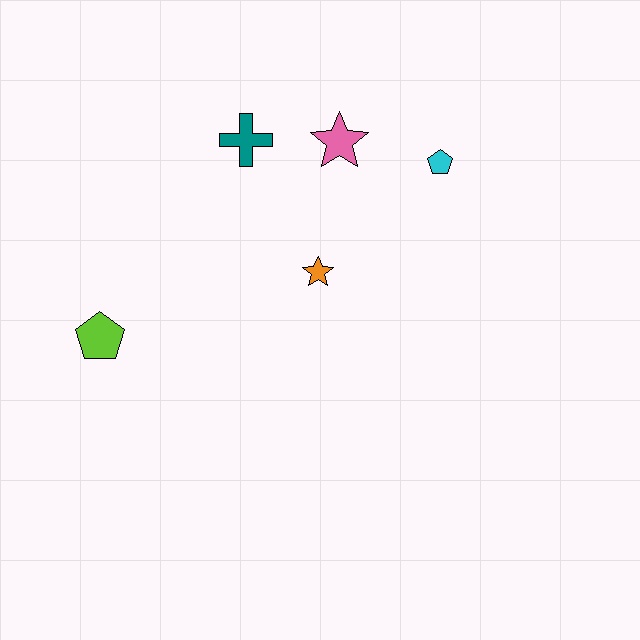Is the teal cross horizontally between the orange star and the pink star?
No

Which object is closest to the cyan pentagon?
The pink star is closest to the cyan pentagon.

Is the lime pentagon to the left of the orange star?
Yes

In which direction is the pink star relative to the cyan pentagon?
The pink star is to the left of the cyan pentagon.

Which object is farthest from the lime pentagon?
The cyan pentagon is farthest from the lime pentagon.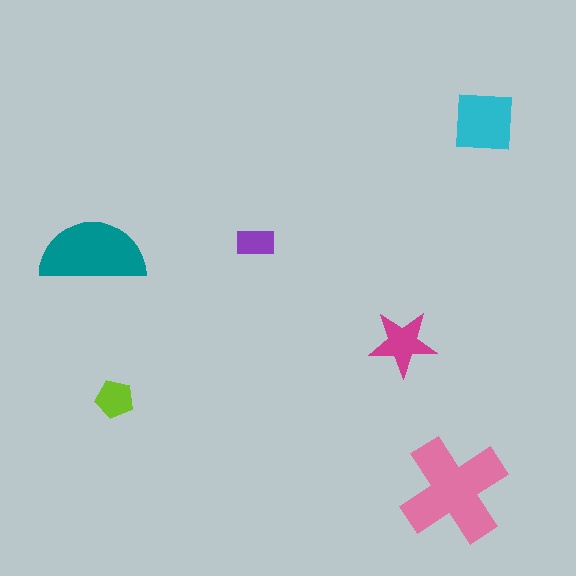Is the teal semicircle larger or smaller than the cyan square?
Larger.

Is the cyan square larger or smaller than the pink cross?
Smaller.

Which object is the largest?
The pink cross.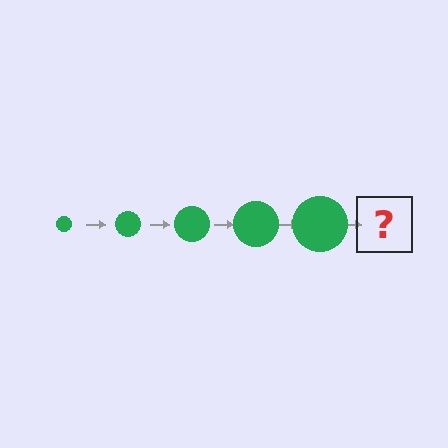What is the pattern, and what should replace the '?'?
The pattern is that the circle gets progressively larger each step. The '?' should be a green circle, larger than the previous one.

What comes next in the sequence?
The next element should be a green circle, larger than the previous one.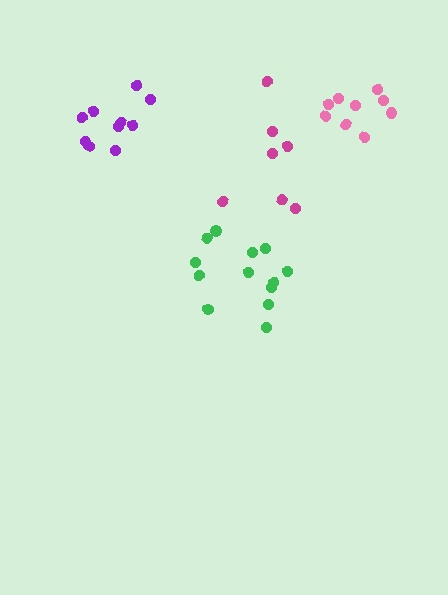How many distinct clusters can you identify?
There are 4 distinct clusters.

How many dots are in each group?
Group 1: 9 dots, Group 2: 10 dots, Group 3: 13 dots, Group 4: 7 dots (39 total).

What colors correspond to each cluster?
The clusters are colored: pink, purple, green, magenta.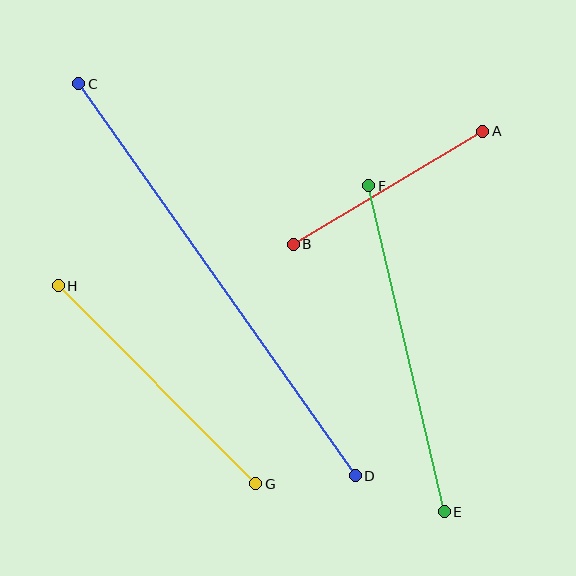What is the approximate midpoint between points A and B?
The midpoint is at approximately (388, 188) pixels.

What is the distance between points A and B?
The distance is approximately 220 pixels.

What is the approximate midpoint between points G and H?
The midpoint is at approximately (157, 385) pixels.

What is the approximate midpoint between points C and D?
The midpoint is at approximately (217, 280) pixels.